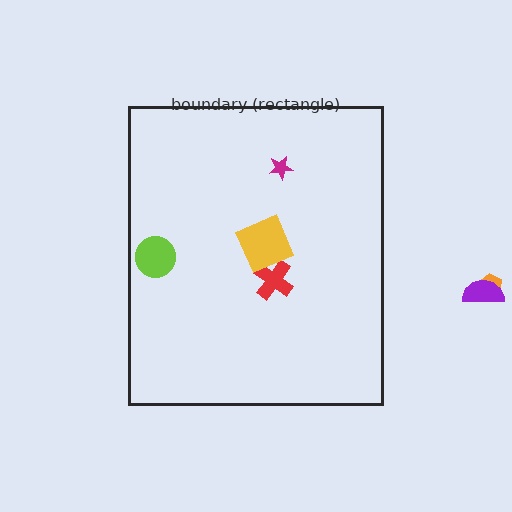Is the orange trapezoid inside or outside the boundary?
Outside.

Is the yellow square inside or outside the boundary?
Inside.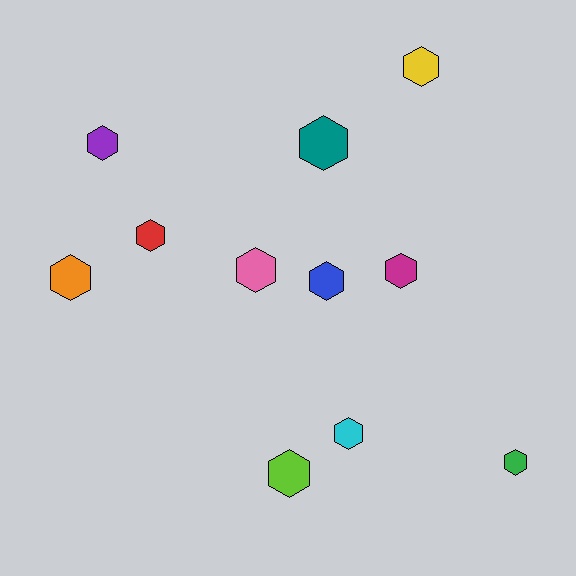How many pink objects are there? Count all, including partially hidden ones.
There is 1 pink object.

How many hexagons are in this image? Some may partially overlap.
There are 11 hexagons.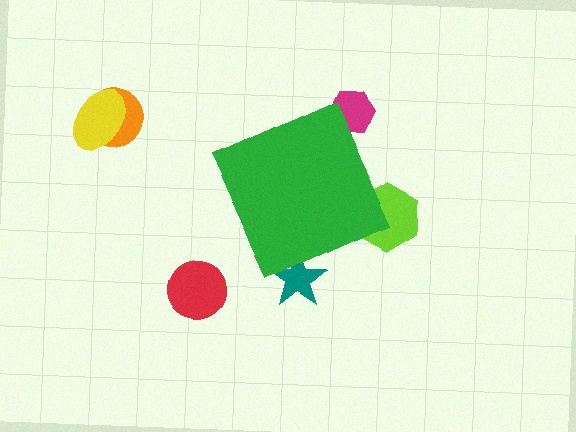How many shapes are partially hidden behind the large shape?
3 shapes are partially hidden.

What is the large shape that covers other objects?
A green diamond.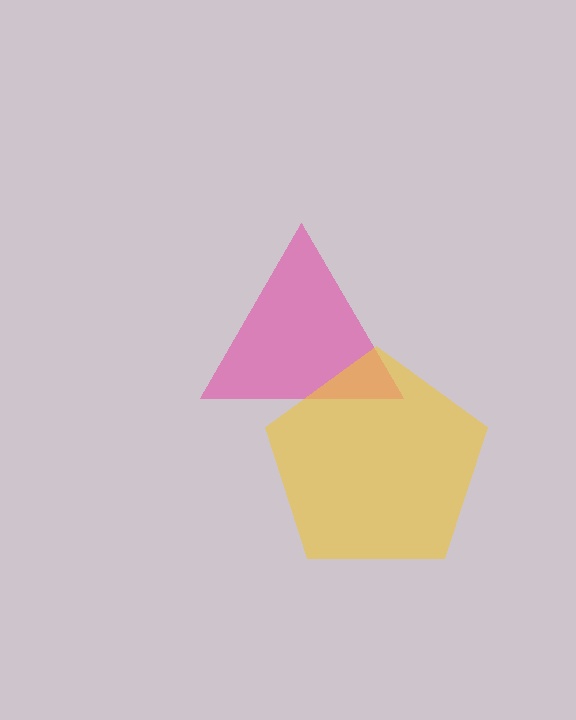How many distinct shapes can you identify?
There are 2 distinct shapes: a pink triangle, a yellow pentagon.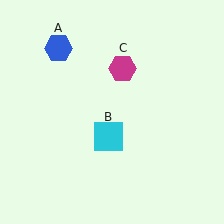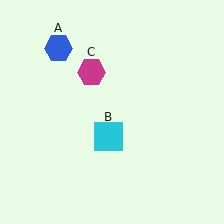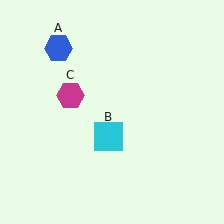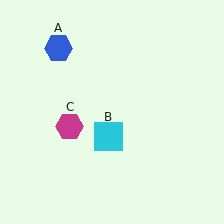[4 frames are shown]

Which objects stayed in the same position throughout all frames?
Blue hexagon (object A) and cyan square (object B) remained stationary.